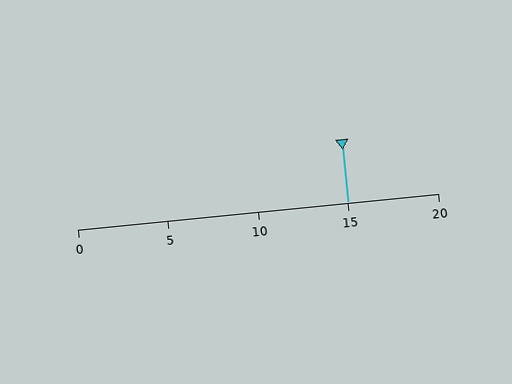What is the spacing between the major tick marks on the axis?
The major ticks are spaced 5 apart.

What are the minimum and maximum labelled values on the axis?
The axis runs from 0 to 20.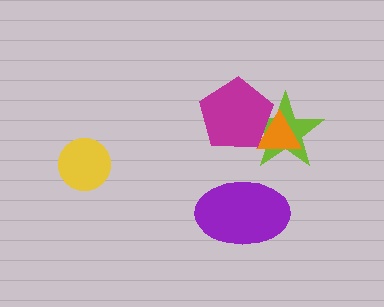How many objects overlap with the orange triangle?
2 objects overlap with the orange triangle.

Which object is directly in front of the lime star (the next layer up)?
The orange triangle is directly in front of the lime star.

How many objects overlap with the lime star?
2 objects overlap with the lime star.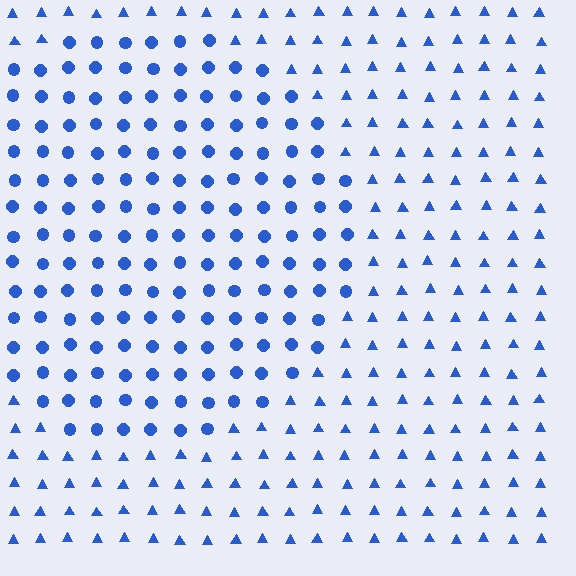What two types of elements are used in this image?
The image uses circles inside the circle region and triangles outside it.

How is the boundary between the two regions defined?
The boundary is defined by a change in element shape: circles inside vs. triangles outside. All elements share the same color and spacing.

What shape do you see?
I see a circle.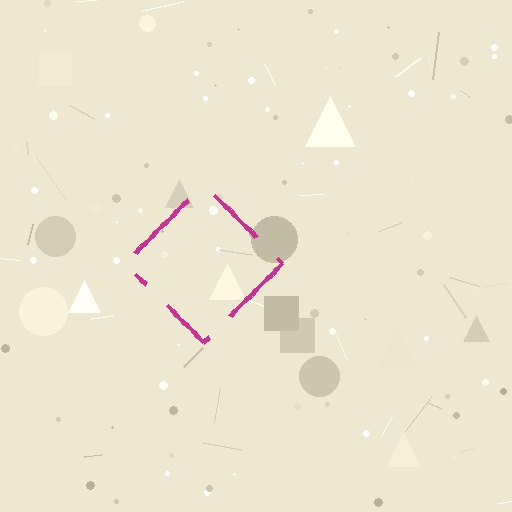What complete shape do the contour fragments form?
The contour fragments form a diamond.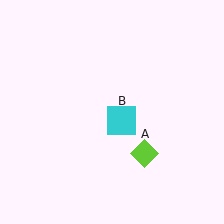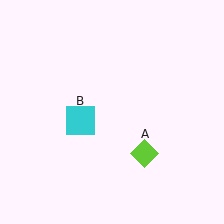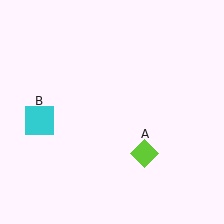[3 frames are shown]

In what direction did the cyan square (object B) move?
The cyan square (object B) moved left.